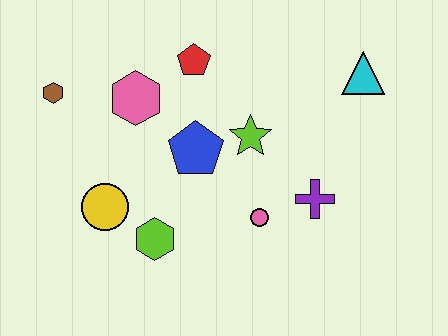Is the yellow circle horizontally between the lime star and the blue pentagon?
No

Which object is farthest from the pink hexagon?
The cyan triangle is farthest from the pink hexagon.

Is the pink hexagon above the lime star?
Yes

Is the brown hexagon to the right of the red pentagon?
No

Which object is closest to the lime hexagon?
The yellow circle is closest to the lime hexagon.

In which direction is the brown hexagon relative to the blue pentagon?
The brown hexagon is to the left of the blue pentagon.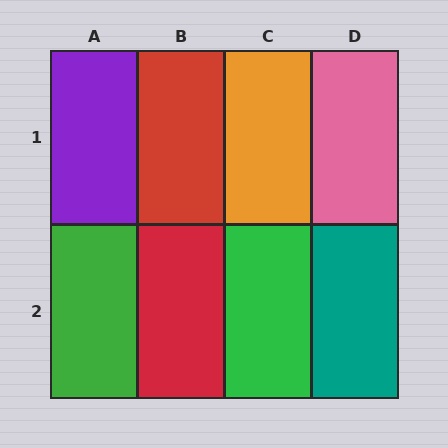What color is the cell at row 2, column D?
Teal.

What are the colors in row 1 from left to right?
Purple, red, orange, pink.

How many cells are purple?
1 cell is purple.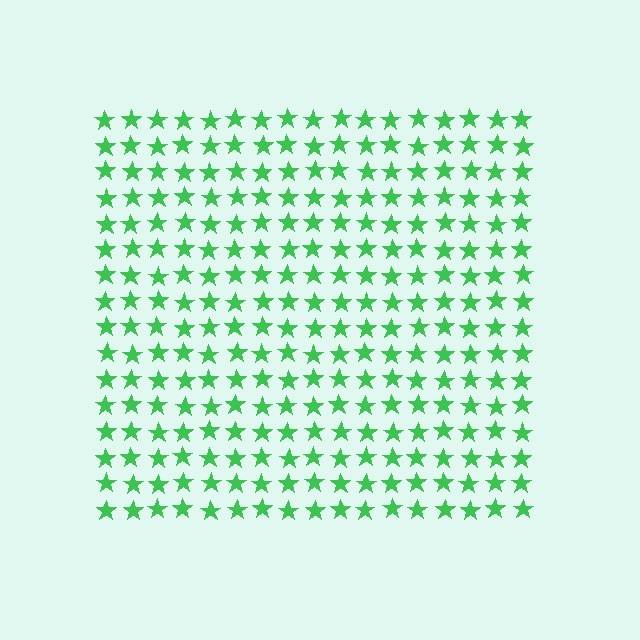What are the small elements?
The small elements are stars.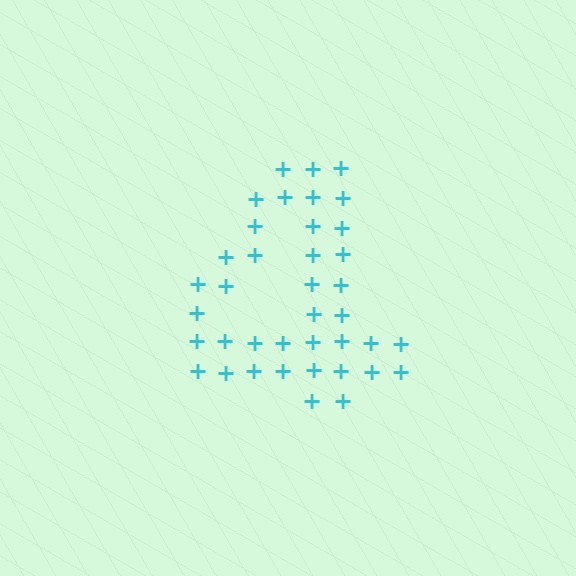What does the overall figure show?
The overall figure shows the digit 4.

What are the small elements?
The small elements are plus signs.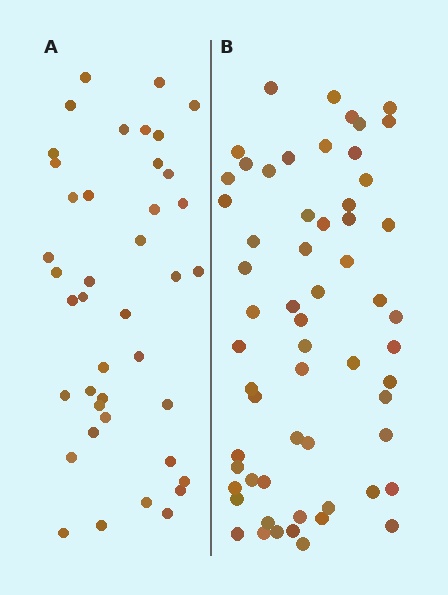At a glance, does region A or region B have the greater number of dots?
Region B (the right region) has more dots.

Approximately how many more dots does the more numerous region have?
Region B has approximately 20 more dots than region A.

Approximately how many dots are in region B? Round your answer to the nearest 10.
About 60 dots.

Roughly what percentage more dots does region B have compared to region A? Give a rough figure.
About 45% more.